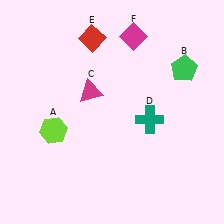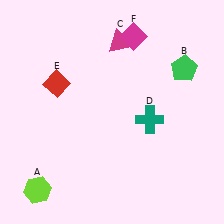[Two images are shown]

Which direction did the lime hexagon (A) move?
The lime hexagon (A) moved down.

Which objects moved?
The objects that moved are: the lime hexagon (A), the magenta triangle (C), the red diamond (E).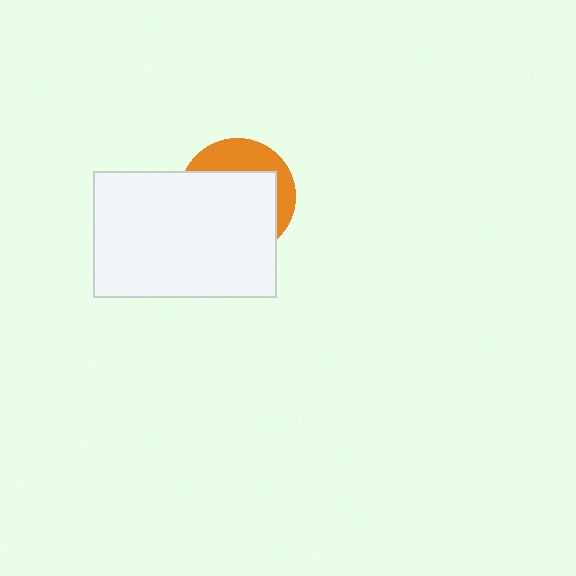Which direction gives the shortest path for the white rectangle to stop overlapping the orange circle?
Moving toward the lower-left gives the shortest separation.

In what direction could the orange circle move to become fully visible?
The orange circle could move toward the upper-right. That would shift it out from behind the white rectangle entirely.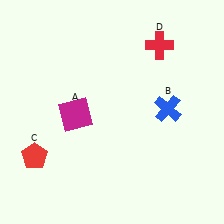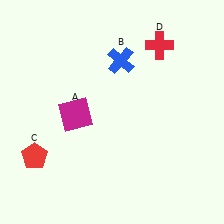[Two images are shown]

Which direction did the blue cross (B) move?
The blue cross (B) moved up.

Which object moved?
The blue cross (B) moved up.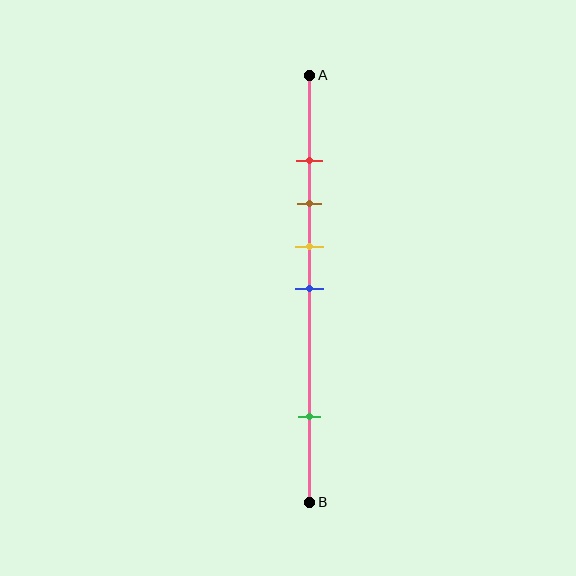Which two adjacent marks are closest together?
The red and brown marks are the closest adjacent pair.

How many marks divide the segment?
There are 5 marks dividing the segment.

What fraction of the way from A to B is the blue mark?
The blue mark is approximately 50% (0.5) of the way from A to B.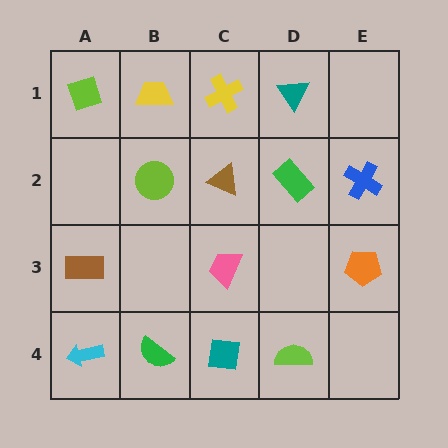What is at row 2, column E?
A blue cross.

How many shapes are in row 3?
3 shapes.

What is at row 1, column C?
A yellow cross.